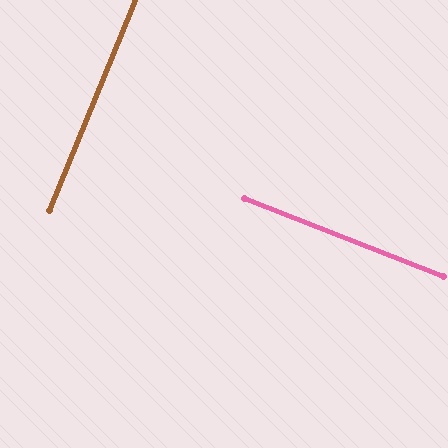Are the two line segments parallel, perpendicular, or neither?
Perpendicular — they meet at approximately 89°.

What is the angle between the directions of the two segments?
Approximately 89 degrees.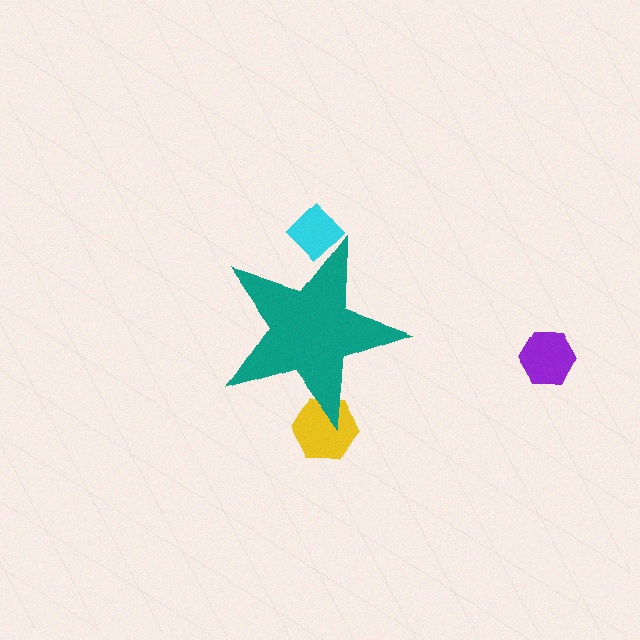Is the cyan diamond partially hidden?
Yes, the cyan diamond is partially hidden behind the teal star.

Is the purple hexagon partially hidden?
No, the purple hexagon is fully visible.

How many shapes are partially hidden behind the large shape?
2 shapes are partially hidden.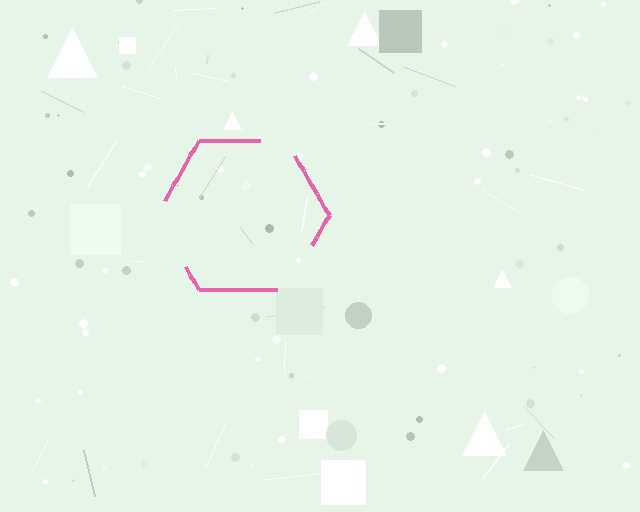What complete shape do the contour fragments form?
The contour fragments form a hexagon.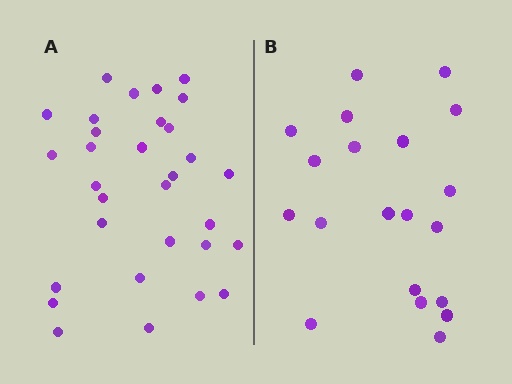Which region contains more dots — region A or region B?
Region A (the left region) has more dots.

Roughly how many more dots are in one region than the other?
Region A has roughly 12 or so more dots than region B.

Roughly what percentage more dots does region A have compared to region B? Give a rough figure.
About 55% more.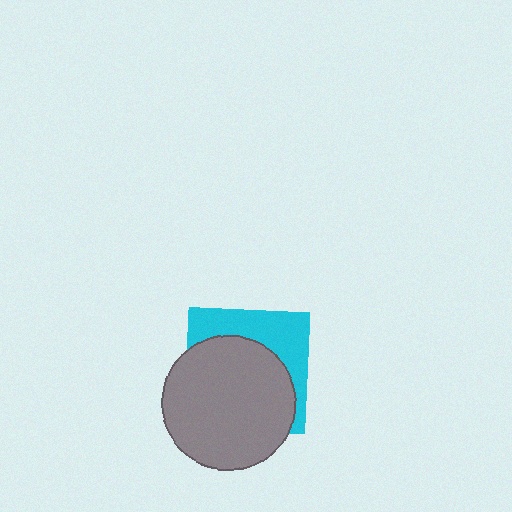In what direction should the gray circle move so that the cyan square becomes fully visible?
The gray circle should move down. That is the shortest direction to clear the overlap and leave the cyan square fully visible.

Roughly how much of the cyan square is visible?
A small part of it is visible (roughly 37%).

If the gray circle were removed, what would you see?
You would see the complete cyan square.